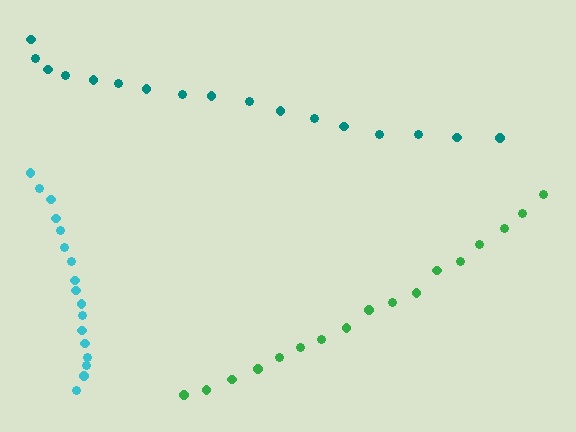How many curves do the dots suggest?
There are 3 distinct paths.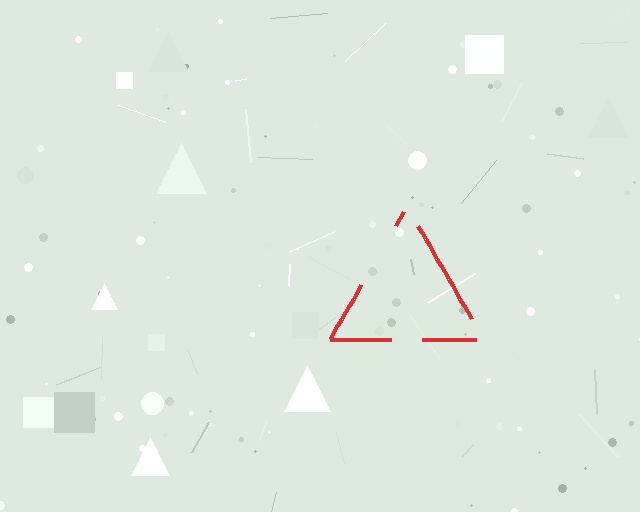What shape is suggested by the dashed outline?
The dashed outline suggests a triangle.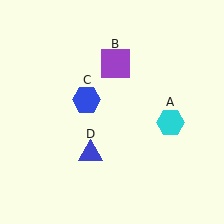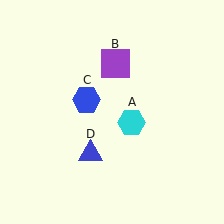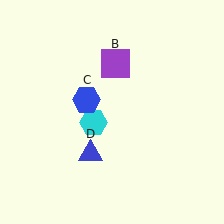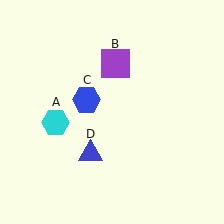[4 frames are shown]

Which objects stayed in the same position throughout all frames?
Purple square (object B) and blue hexagon (object C) and blue triangle (object D) remained stationary.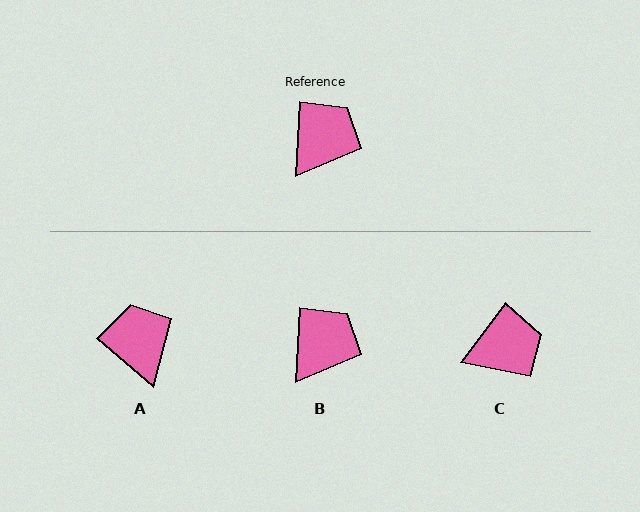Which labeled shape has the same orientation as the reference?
B.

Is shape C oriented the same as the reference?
No, it is off by about 34 degrees.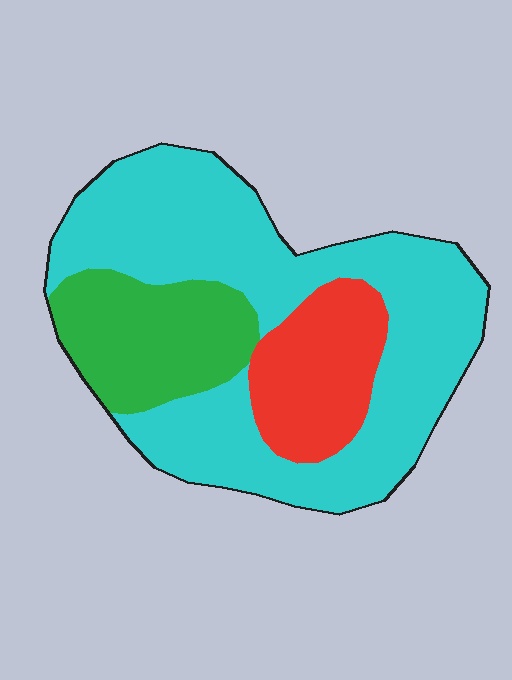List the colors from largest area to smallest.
From largest to smallest: cyan, green, red.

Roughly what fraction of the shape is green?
Green covers 20% of the shape.